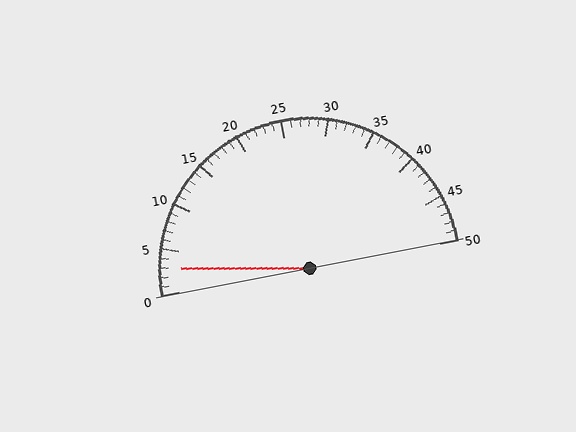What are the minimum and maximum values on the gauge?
The gauge ranges from 0 to 50.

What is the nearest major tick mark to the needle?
The nearest major tick mark is 5.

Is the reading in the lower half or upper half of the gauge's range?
The reading is in the lower half of the range (0 to 50).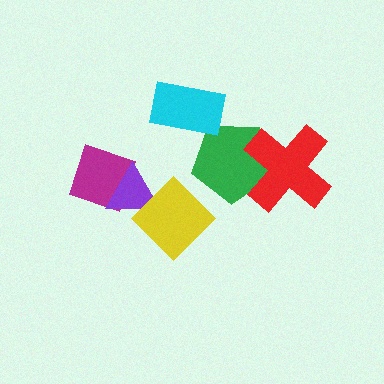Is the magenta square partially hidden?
Yes, it is partially covered by another shape.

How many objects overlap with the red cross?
1 object overlaps with the red cross.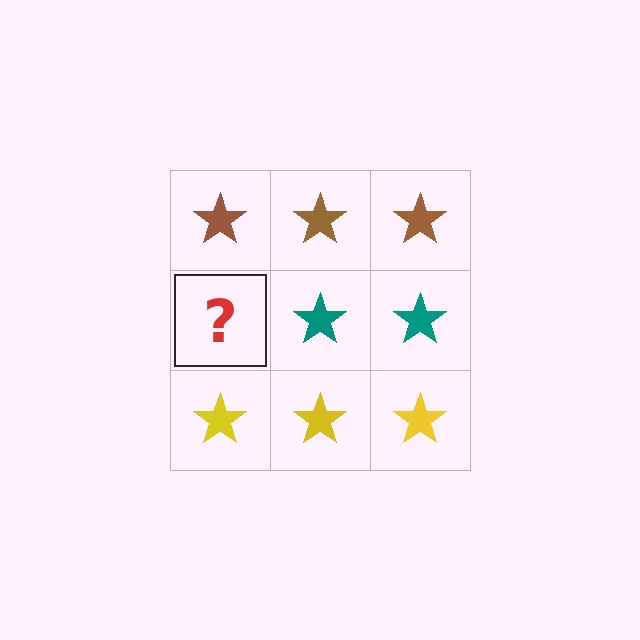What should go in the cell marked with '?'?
The missing cell should contain a teal star.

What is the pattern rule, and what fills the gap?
The rule is that each row has a consistent color. The gap should be filled with a teal star.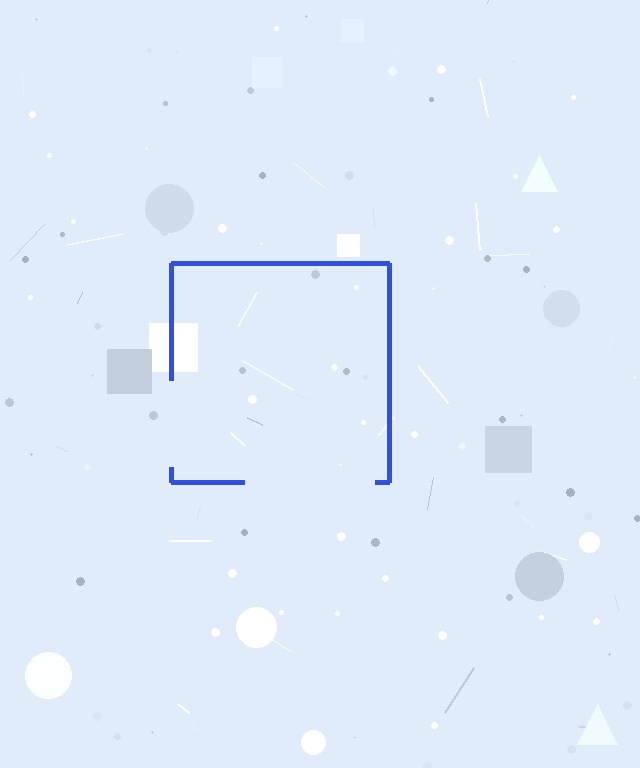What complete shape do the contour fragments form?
The contour fragments form a square.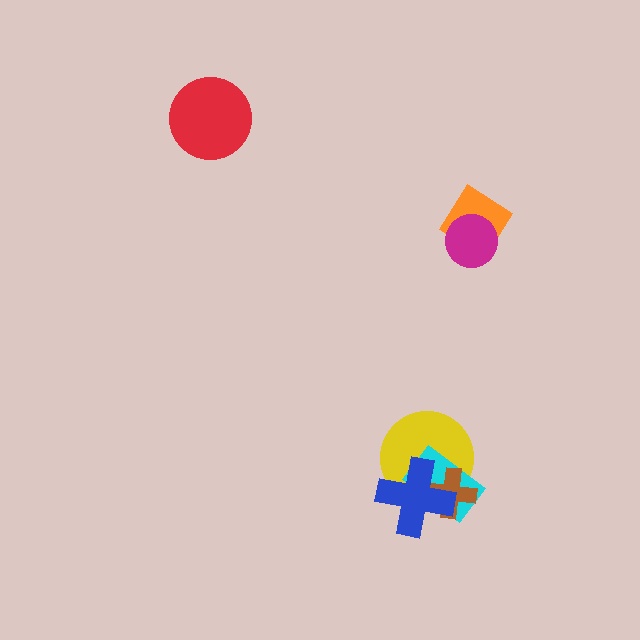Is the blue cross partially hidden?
No, no other shape covers it.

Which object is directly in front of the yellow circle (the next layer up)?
The cyan rectangle is directly in front of the yellow circle.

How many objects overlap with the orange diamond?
1 object overlaps with the orange diamond.